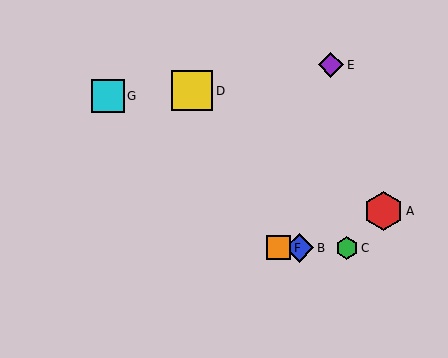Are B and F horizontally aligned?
Yes, both are at y≈248.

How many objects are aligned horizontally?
3 objects (B, C, F) are aligned horizontally.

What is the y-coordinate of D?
Object D is at y≈91.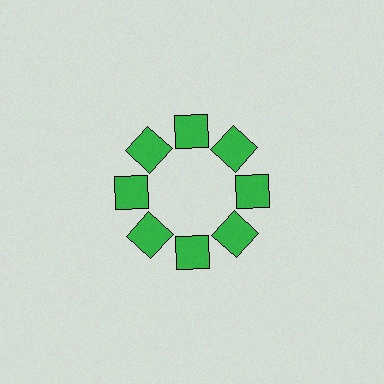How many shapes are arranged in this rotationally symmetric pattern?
There are 8 shapes, arranged in 8 groups of 1.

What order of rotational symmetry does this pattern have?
This pattern has 8-fold rotational symmetry.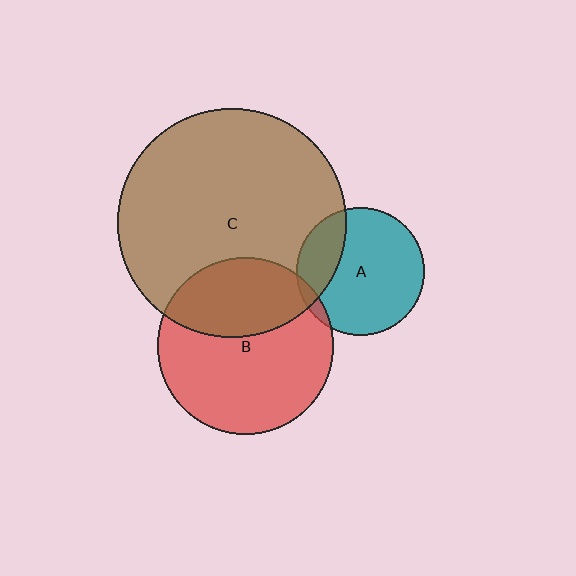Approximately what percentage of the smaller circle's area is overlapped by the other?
Approximately 5%.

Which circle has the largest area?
Circle C (brown).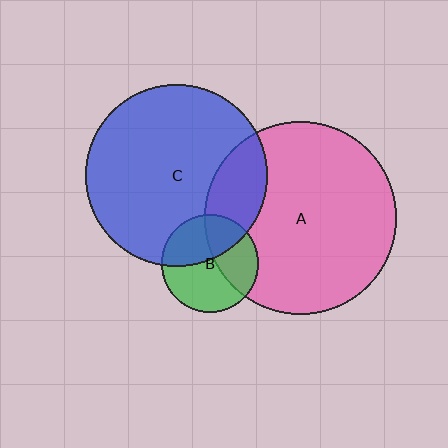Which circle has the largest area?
Circle A (pink).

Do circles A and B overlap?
Yes.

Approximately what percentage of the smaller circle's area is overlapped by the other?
Approximately 40%.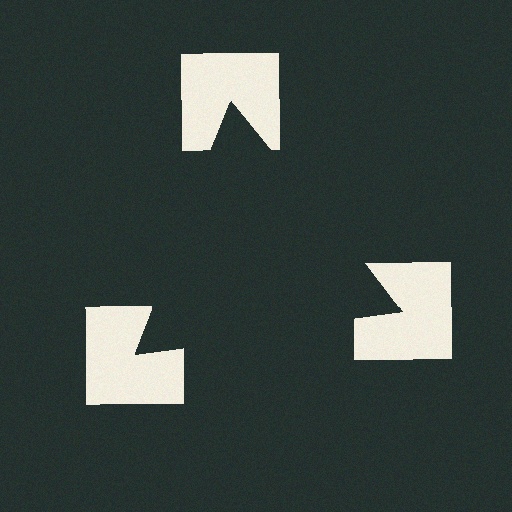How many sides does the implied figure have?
3 sides.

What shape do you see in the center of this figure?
An illusory triangle — its edges are inferred from the aligned wedge cuts in the notched squares, not physically drawn.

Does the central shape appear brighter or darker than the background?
It typically appears slightly darker than the background, even though no actual brightness change is drawn.